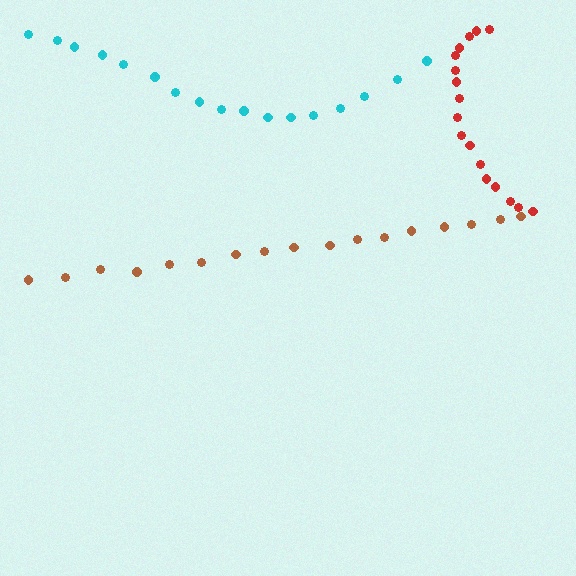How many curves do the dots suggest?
There are 3 distinct paths.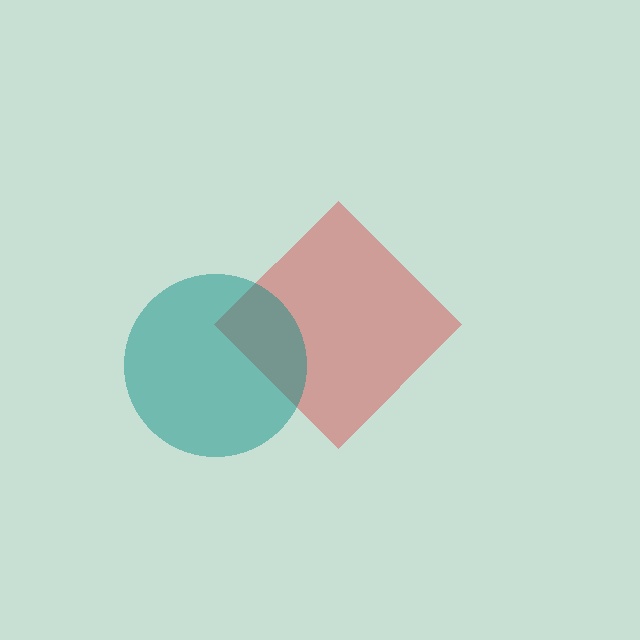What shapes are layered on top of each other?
The layered shapes are: a red diamond, a teal circle.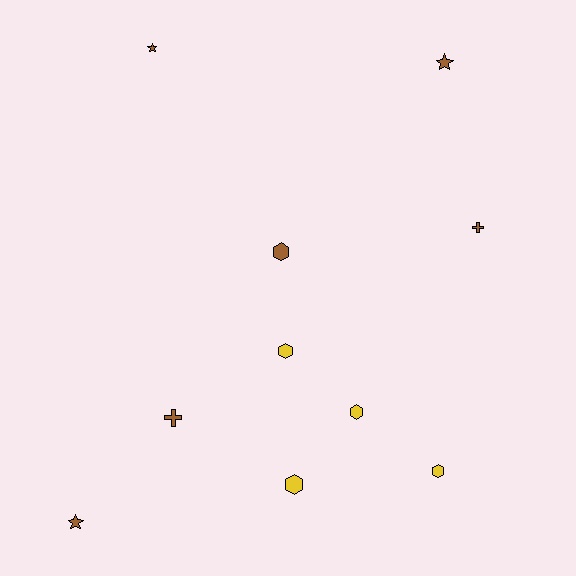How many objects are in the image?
There are 10 objects.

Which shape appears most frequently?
Hexagon, with 5 objects.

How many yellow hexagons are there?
There are 4 yellow hexagons.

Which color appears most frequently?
Brown, with 6 objects.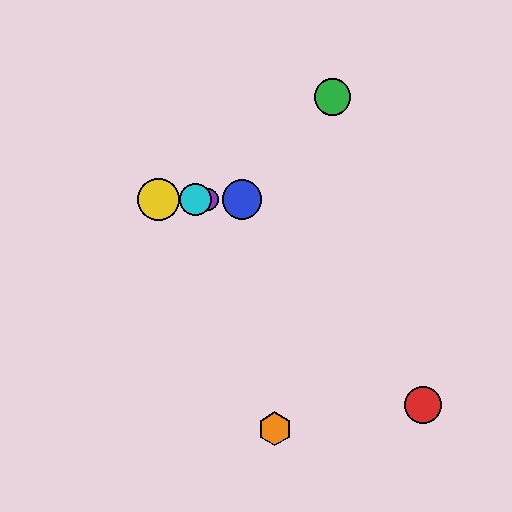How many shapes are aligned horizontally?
4 shapes (the blue circle, the yellow circle, the purple circle, the cyan circle) are aligned horizontally.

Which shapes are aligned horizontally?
The blue circle, the yellow circle, the purple circle, the cyan circle are aligned horizontally.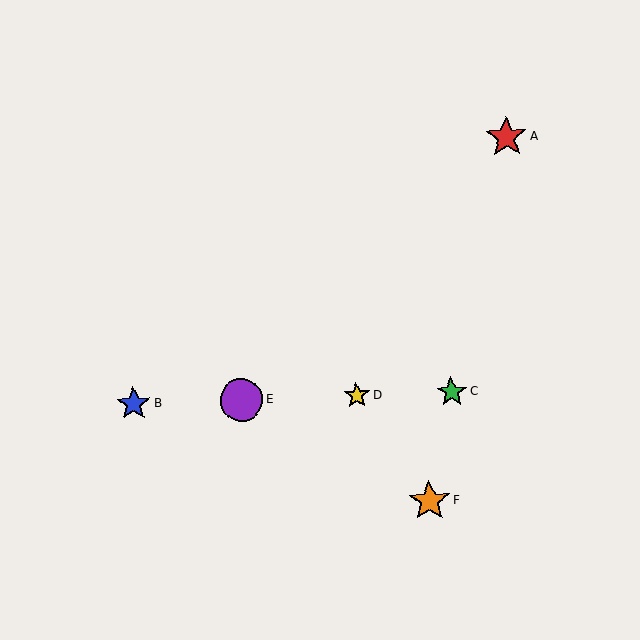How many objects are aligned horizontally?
4 objects (B, C, D, E) are aligned horizontally.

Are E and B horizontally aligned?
Yes, both are at y≈400.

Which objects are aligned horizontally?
Objects B, C, D, E are aligned horizontally.